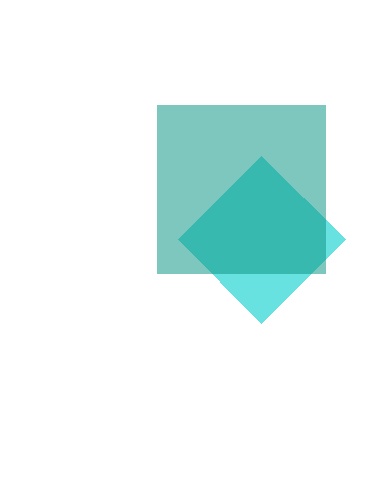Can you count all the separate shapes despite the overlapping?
Yes, there are 2 separate shapes.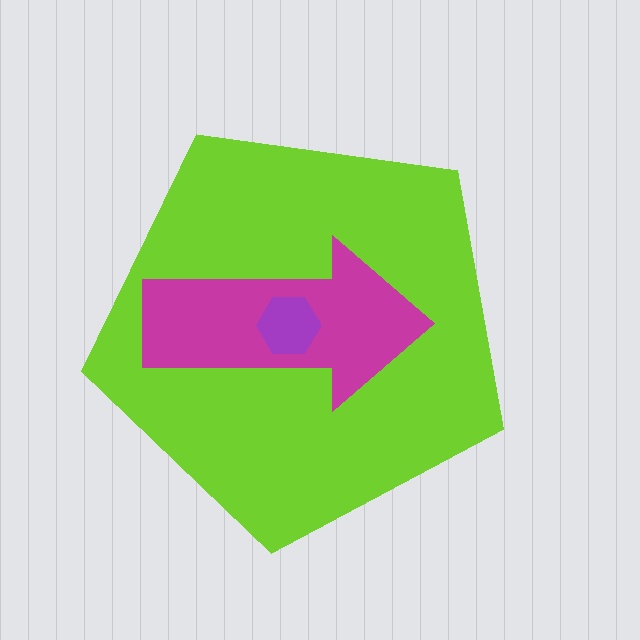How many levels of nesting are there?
3.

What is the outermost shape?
The lime pentagon.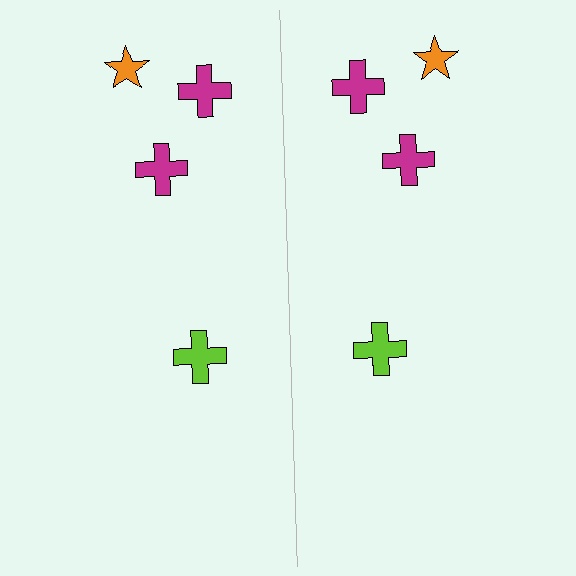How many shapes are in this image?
There are 8 shapes in this image.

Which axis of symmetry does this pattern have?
The pattern has a vertical axis of symmetry running through the center of the image.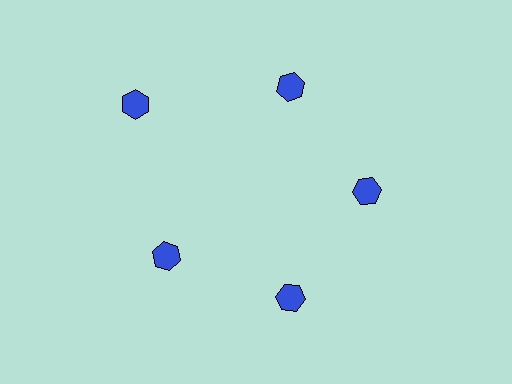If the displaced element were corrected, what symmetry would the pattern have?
It would have 5-fold rotational symmetry — the pattern would map onto itself every 72 degrees.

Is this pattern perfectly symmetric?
No. The 5 blue hexagons are arranged in a ring, but one element near the 10 o'clock position is pushed outward from the center, breaking the 5-fold rotational symmetry.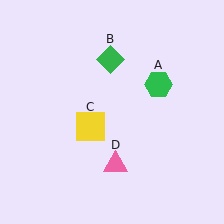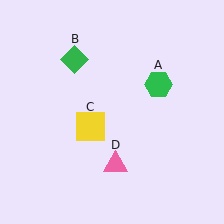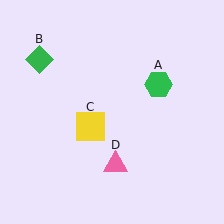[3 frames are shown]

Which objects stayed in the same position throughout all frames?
Green hexagon (object A) and yellow square (object C) and pink triangle (object D) remained stationary.